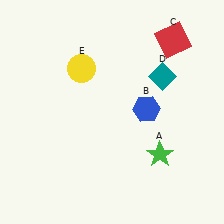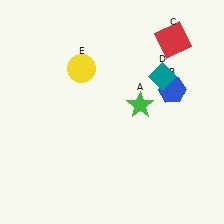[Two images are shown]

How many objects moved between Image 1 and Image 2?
2 objects moved between the two images.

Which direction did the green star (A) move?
The green star (A) moved up.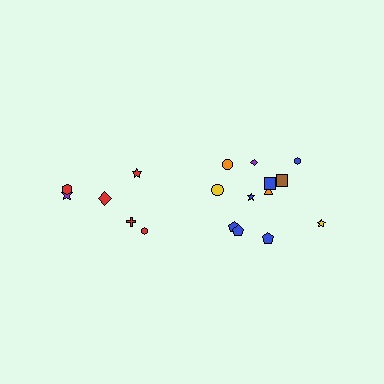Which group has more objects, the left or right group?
The right group.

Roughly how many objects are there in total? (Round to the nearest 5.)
Roughly 20 objects in total.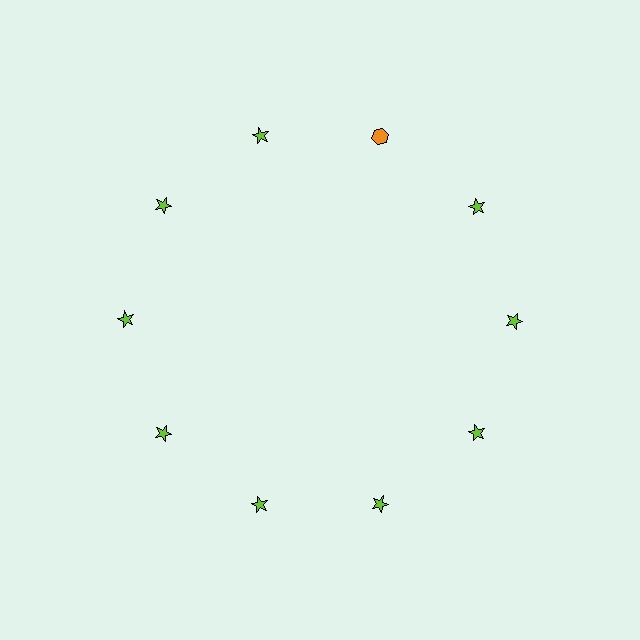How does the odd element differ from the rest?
It differs in both color (orange instead of lime) and shape (hexagon instead of star).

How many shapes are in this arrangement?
There are 10 shapes arranged in a ring pattern.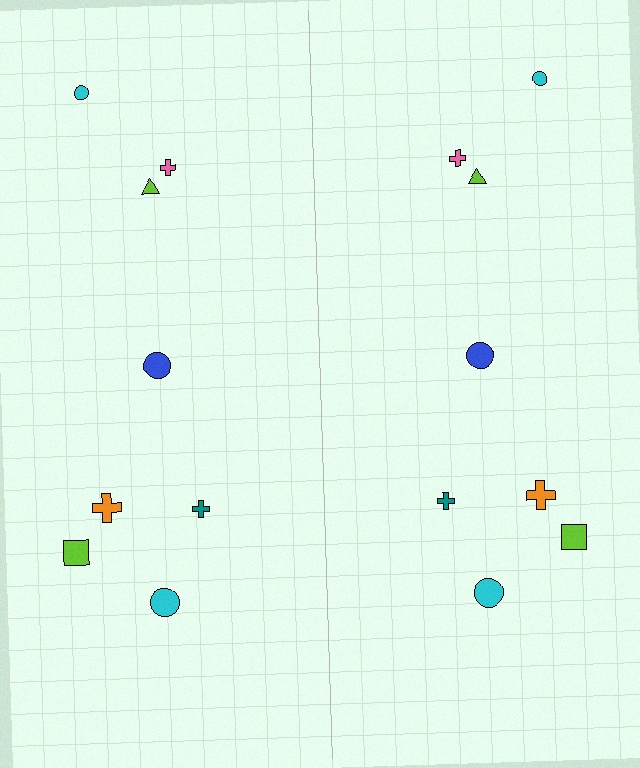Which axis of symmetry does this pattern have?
The pattern has a vertical axis of symmetry running through the center of the image.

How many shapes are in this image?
There are 16 shapes in this image.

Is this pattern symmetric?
Yes, this pattern has bilateral (reflection) symmetry.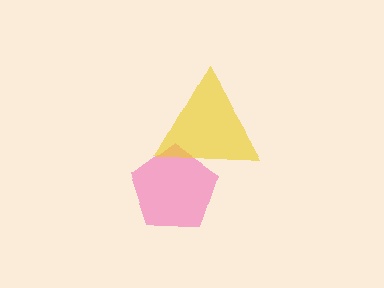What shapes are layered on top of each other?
The layered shapes are: a pink pentagon, a yellow triangle.